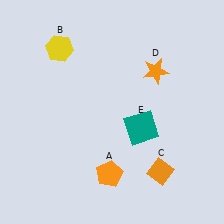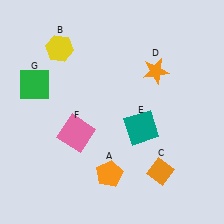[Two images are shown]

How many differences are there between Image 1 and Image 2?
There are 2 differences between the two images.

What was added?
A pink square (F), a green square (G) were added in Image 2.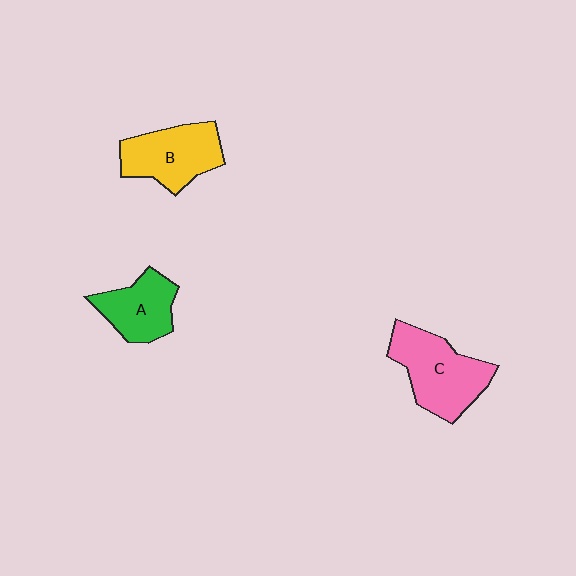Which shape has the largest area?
Shape C (pink).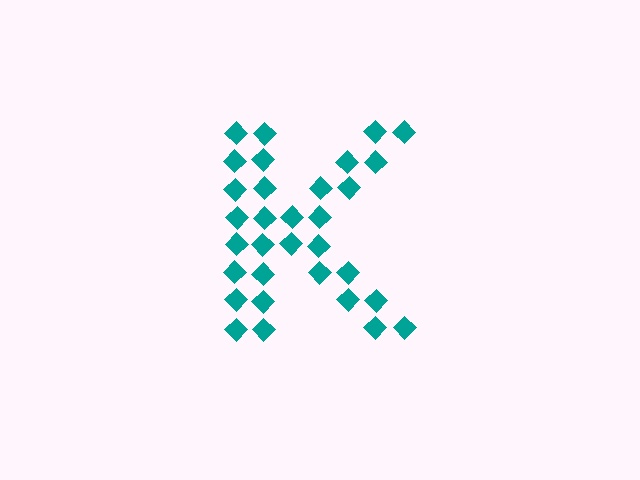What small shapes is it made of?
It is made of small diamonds.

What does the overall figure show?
The overall figure shows the letter K.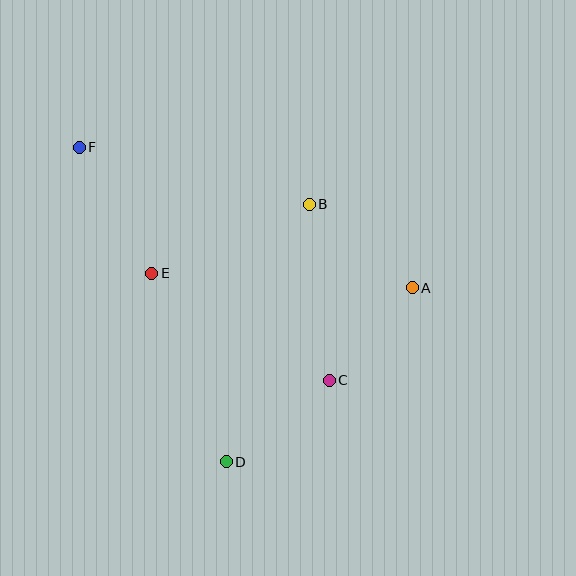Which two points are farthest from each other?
Points A and F are farthest from each other.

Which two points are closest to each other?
Points A and C are closest to each other.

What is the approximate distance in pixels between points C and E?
The distance between C and E is approximately 207 pixels.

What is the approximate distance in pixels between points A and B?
The distance between A and B is approximately 132 pixels.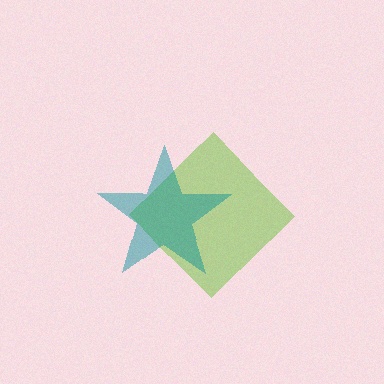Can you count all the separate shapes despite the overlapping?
Yes, there are 2 separate shapes.